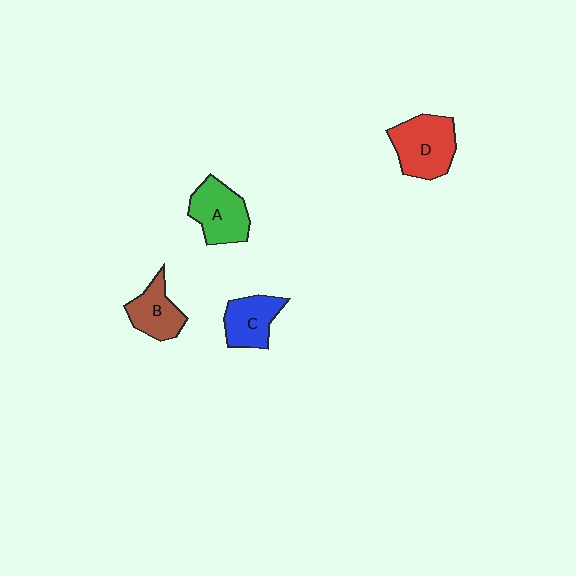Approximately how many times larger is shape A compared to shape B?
Approximately 1.3 times.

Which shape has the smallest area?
Shape B (brown).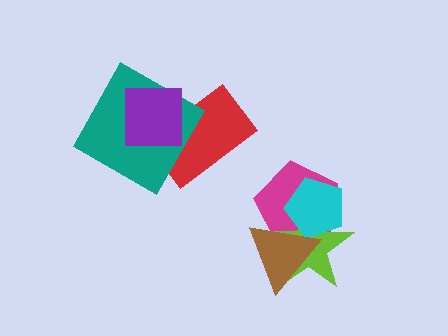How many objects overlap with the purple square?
2 objects overlap with the purple square.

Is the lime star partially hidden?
Yes, it is partially covered by another shape.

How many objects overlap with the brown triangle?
3 objects overlap with the brown triangle.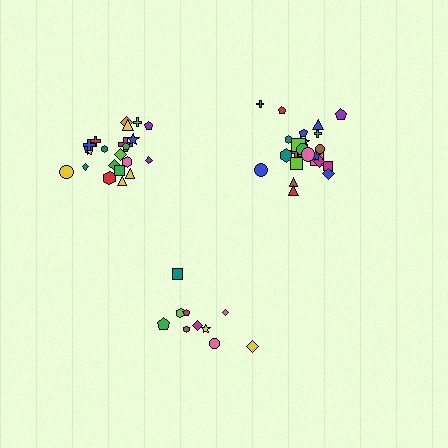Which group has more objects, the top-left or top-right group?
The top-right group.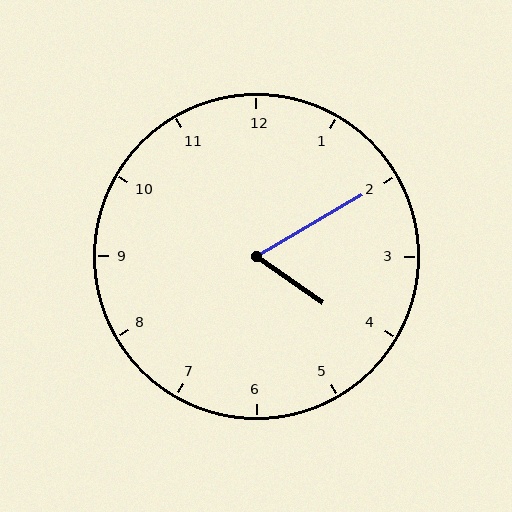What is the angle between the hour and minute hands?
Approximately 65 degrees.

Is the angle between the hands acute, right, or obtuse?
It is acute.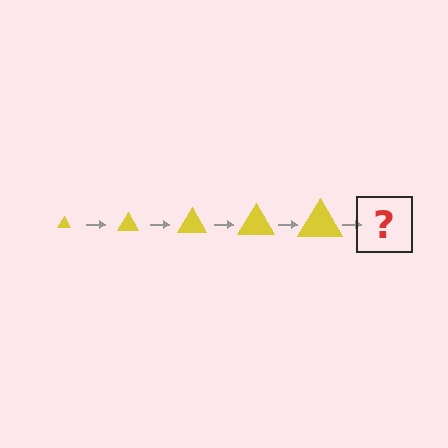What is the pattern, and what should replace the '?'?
The pattern is that the triangle gets progressively larger each step. The '?' should be a yellow triangle, larger than the previous one.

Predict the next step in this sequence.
The next step is a yellow triangle, larger than the previous one.